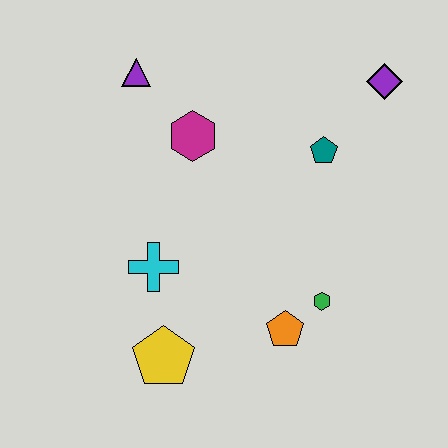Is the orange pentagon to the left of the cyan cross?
No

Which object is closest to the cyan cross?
The yellow pentagon is closest to the cyan cross.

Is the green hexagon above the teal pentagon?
No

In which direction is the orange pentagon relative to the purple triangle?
The orange pentagon is below the purple triangle.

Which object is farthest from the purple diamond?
The yellow pentagon is farthest from the purple diamond.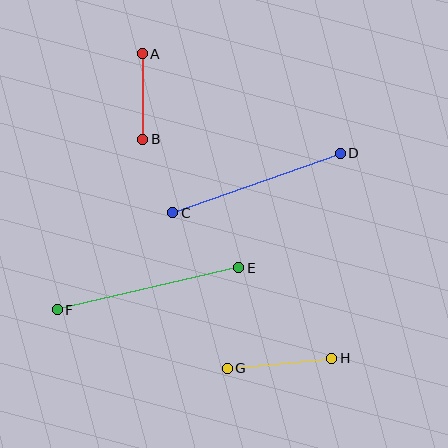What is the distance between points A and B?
The distance is approximately 85 pixels.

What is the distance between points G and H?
The distance is approximately 105 pixels.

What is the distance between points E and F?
The distance is approximately 186 pixels.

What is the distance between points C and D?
The distance is approximately 178 pixels.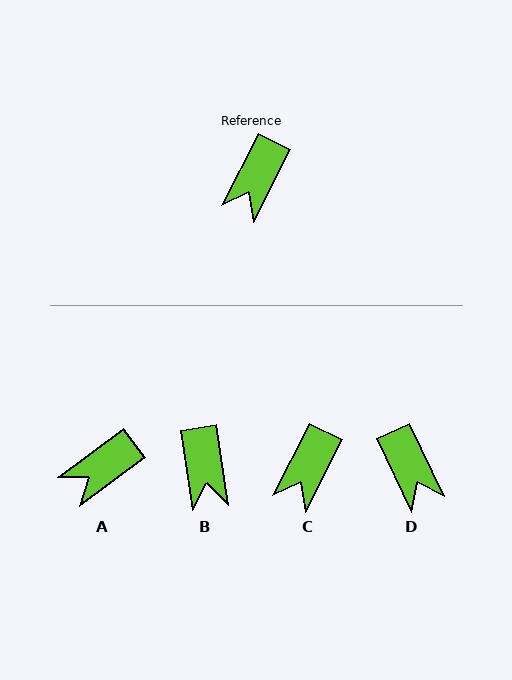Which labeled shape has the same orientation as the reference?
C.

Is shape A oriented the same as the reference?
No, it is off by about 26 degrees.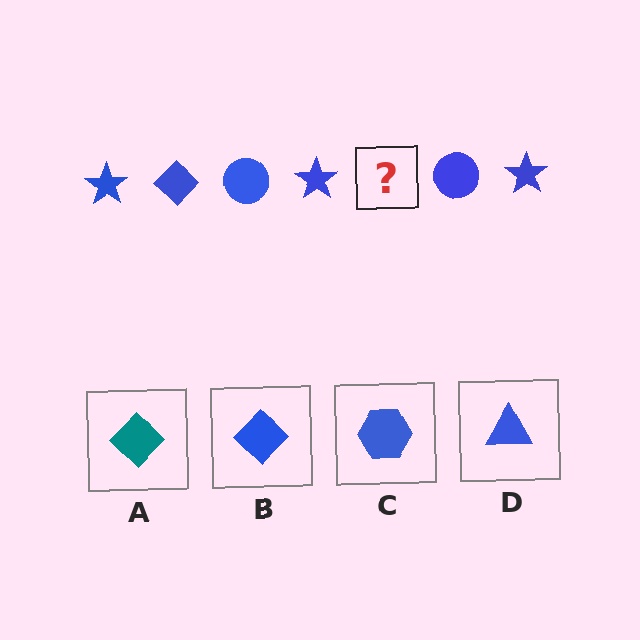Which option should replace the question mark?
Option B.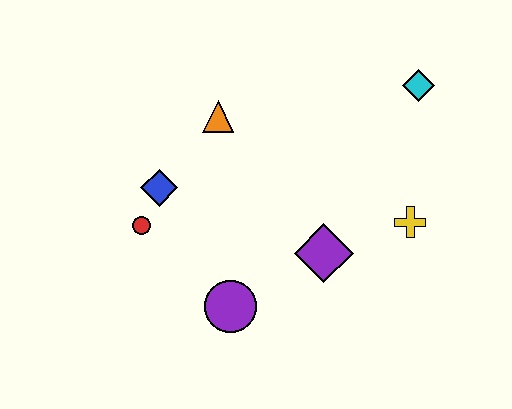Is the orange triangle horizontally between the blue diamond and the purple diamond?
Yes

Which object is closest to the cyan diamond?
The yellow cross is closest to the cyan diamond.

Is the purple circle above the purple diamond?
No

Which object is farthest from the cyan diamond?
The red circle is farthest from the cyan diamond.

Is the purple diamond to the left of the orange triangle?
No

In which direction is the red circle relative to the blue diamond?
The red circle is below the blue diamond.